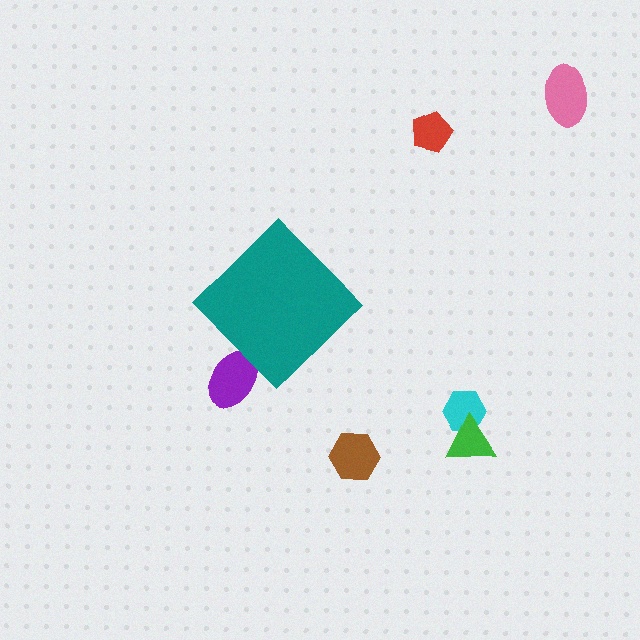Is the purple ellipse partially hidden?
Yes, the purple ellipse is partially hidden behind the teal diamond.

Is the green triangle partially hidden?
No, the green triangle is fully visible.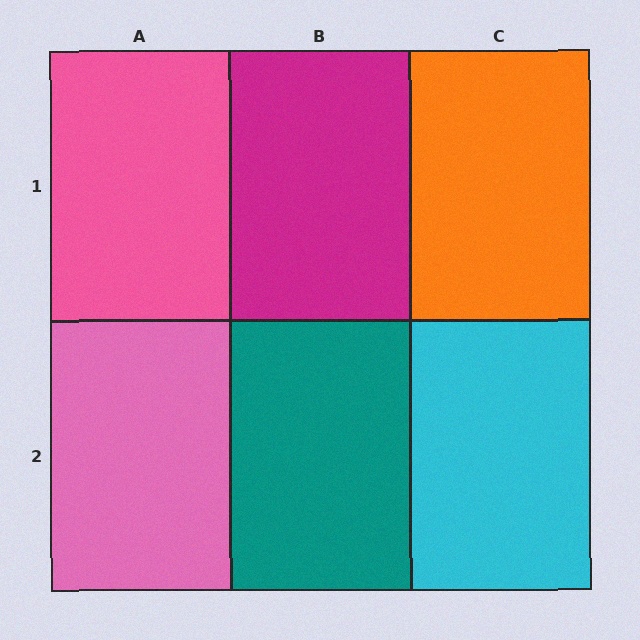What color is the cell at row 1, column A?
Pink.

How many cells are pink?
2 cells are pink.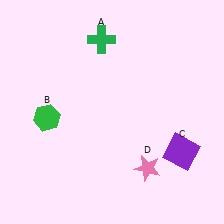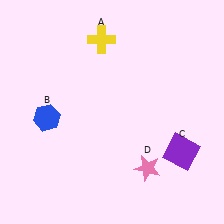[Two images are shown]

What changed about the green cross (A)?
In Image 1, A is green. In Image 2, it changed to yellow.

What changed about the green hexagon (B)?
In Image 1, B is green. In Image 2, it changed to blue.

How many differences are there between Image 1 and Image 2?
There are 2 differences between the two images.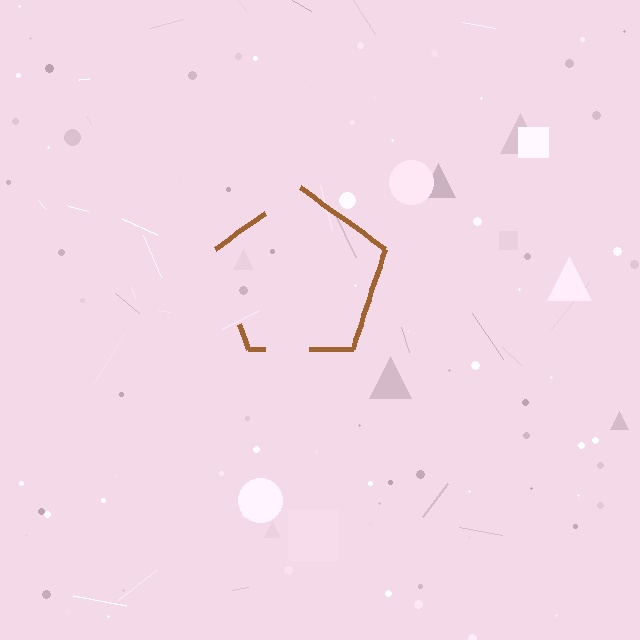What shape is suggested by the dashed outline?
The dashed outline suggests a pentagon.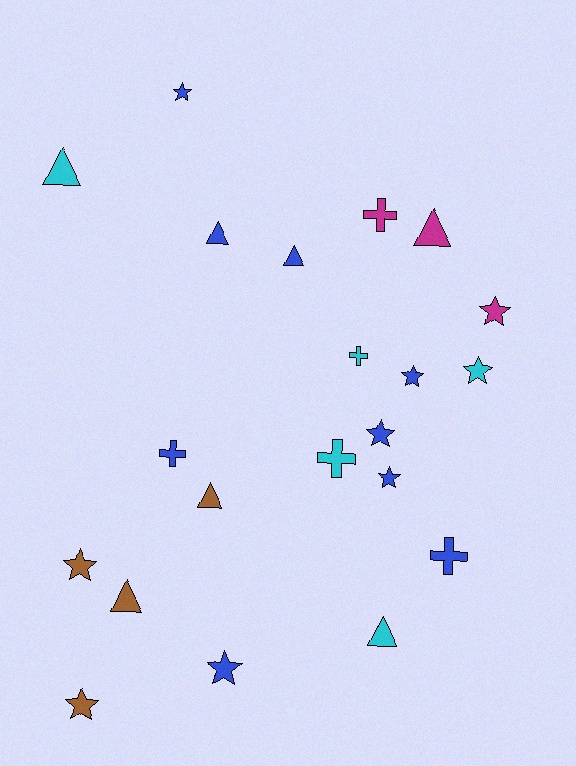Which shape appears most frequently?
Star, with 9 objects.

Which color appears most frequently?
Blue, with 9 objects.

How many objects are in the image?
There are 21 objects.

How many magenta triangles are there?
There is 1 magenta triangle.